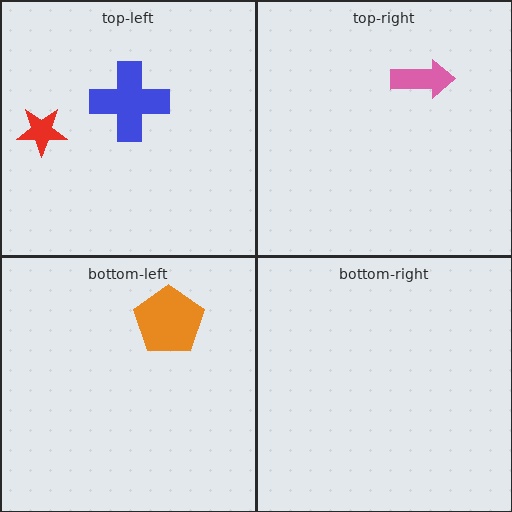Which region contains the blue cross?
The top-left region.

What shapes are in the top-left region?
The red star, the blue cross.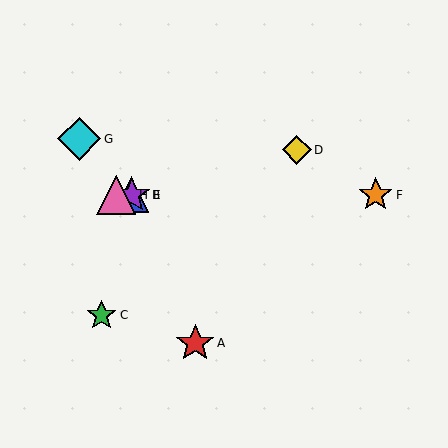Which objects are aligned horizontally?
Objects B, E, F, H are aligned horizontally.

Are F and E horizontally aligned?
Yes, both are at y≈195.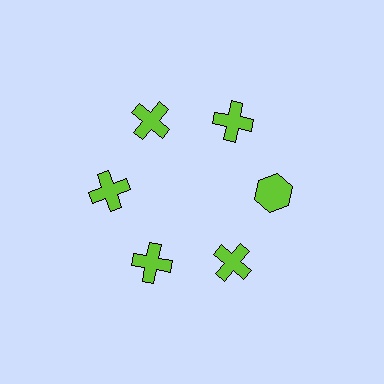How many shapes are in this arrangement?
There are 6 shapes arranged in a ring pattern.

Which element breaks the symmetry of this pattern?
The lime hexagon at roughly the 3 o'clock position breaks the symmetry. All other shapes are lime crosses.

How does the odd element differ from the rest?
It has a different shape: hexagon instead of cross.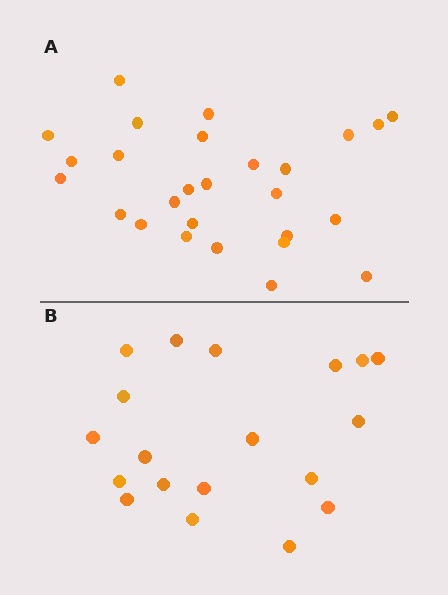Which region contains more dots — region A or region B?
Region A (the top region) has more dots.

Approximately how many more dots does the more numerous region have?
Region A has roughly 8 or so more dots than region B.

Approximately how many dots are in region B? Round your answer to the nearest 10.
About 20 dots. (The exact count is 19, which rounds to 20.)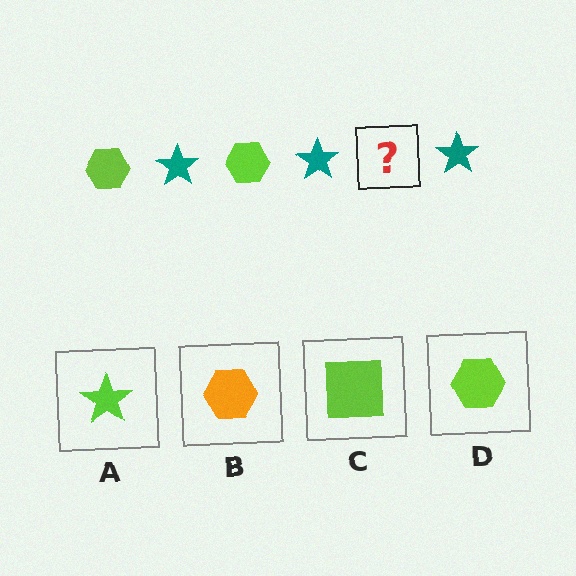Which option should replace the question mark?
Option D.